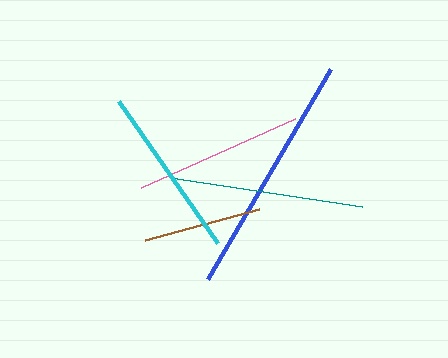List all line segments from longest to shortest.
From longest to shortest: blue, teal, cyan, pink, brown.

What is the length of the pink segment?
The pink segment is approximately 169 pixels long.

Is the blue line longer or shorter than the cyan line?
The blue line is longer than the cyan line.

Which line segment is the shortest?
The brown line is the shortest at approximately 118 pixels.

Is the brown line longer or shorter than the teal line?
The teal line is longer than the brown line.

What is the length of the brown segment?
The brown segment is approximately 118 pixels long.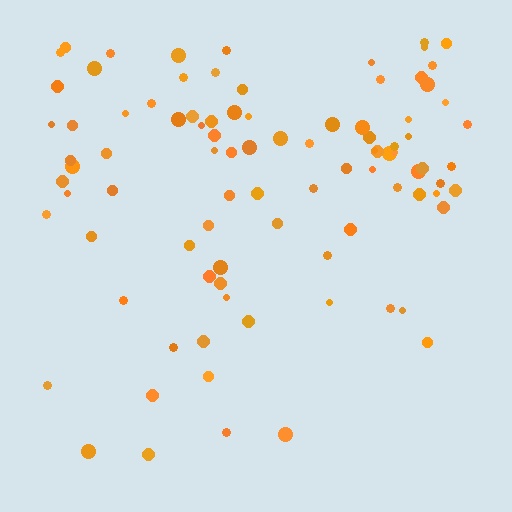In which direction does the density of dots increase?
From bottom to top, with the top side densest.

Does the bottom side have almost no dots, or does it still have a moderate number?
Still a moderate number, just noticeably fewer than the top.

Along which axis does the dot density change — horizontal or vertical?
Vertical.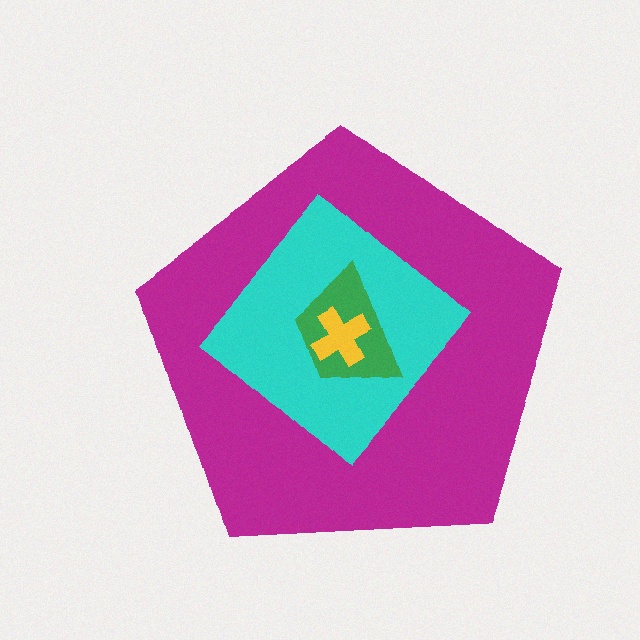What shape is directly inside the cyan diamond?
The green trapezoid.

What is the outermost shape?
The magenta pentagon.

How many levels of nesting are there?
4.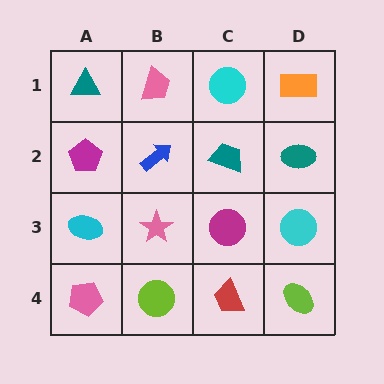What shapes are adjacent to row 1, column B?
A blue arrow (row 2, column B), a teal triangle (row 1, column A), a cyan circle (row 1, column C).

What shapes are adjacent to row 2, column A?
A teal triangle (row 1, column A), a cyan ellipse (row 3, column A), a blue arrow (row 2, column B).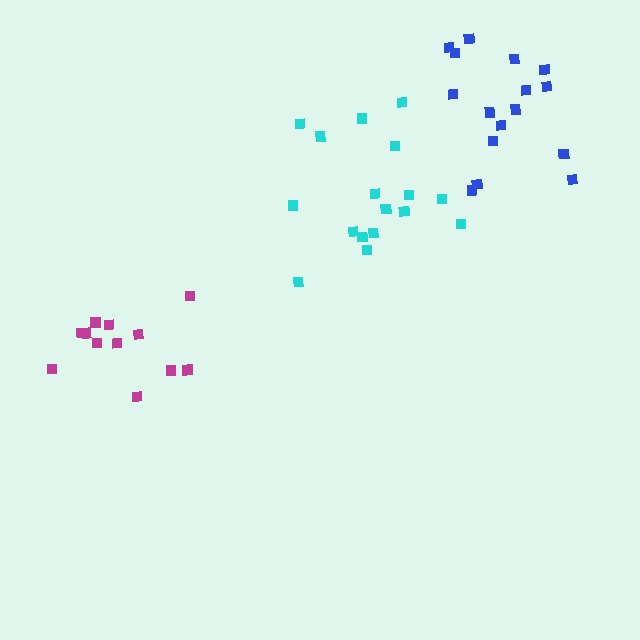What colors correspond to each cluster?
The clusters are colored: cyan, magenta, blue.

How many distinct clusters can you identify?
There are 3 distinct clusters.